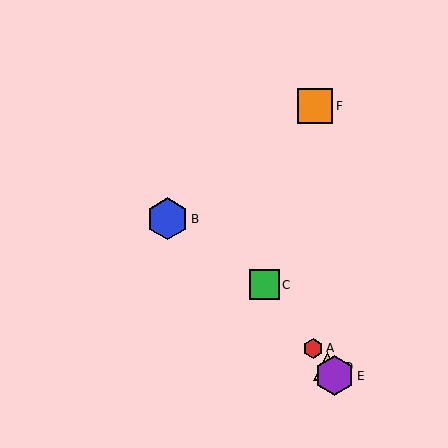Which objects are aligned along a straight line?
Objects A, C, D, E are aligned along a straight line.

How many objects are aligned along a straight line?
4 objects (A, C, D, E) are aligned along a straight line.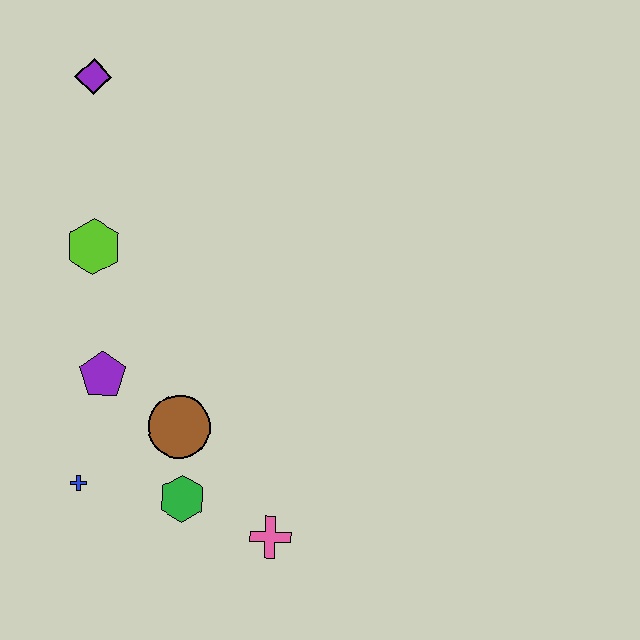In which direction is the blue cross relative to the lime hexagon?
The blue cross is below the lime hexagon.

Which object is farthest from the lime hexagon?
The pink cross is farthest from the lime hexagon.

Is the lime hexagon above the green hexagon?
Yes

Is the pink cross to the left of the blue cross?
No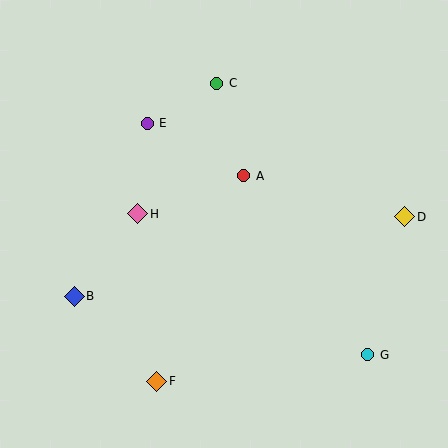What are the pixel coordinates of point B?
Point B is at (74, 296).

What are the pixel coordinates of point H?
Point H is at (138, 214).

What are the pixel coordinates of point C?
Point C is at (217, 83).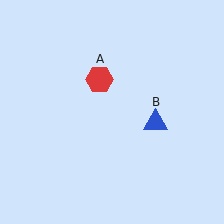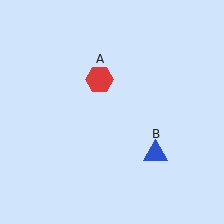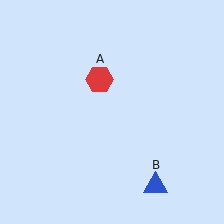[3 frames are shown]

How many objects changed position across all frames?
1 object changed position: blue triangle (object B).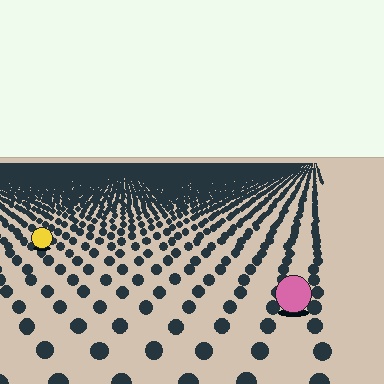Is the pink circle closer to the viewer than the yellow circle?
Yes. The pink circle is closer — you can tell from the texture gradient: the ground texture is coarser near it.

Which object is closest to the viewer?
The pink circle is closest. The texture marks near it are larger and more spread out.